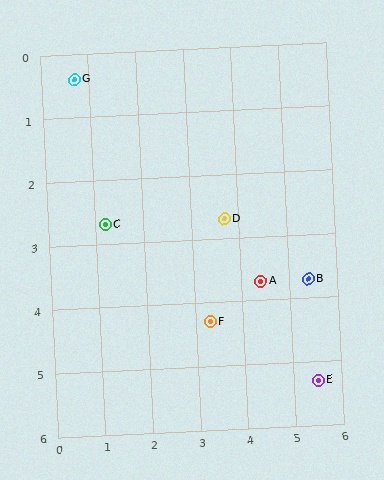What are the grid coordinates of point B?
Point B is at approximately (5.4, 3.7).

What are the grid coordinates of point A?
Point A is at approximately (4.4, 3.7).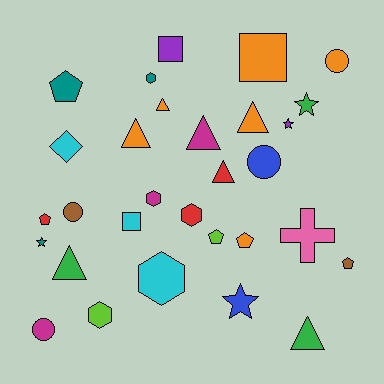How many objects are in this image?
There are 30 objects.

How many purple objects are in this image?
There are 2 purple objects.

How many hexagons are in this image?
There are 5 hexagons.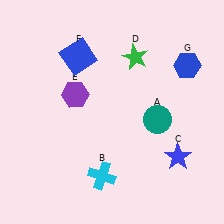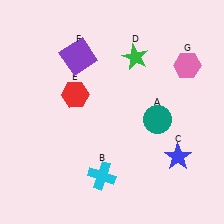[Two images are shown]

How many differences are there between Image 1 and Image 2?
There are 3 differences between the two images.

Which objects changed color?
E changed from purple to red. F changed from blue to purple. G changed from blue to pink.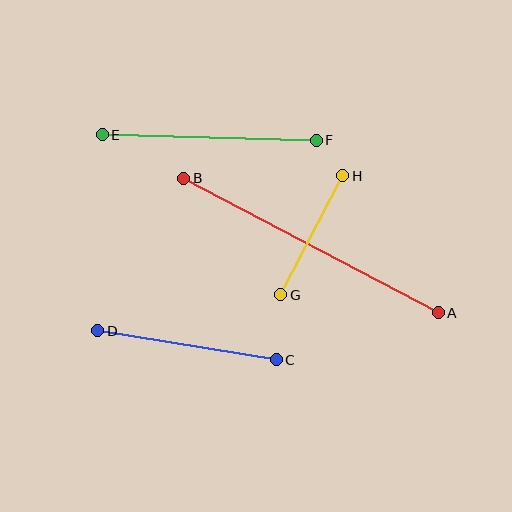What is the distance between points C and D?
The distance is approximately 181 pixels.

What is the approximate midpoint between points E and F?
The midpoint is at approximately (209, 137) pixels.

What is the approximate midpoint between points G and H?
The midpoint is at approximately (312, 235) pixels.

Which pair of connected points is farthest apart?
Points A and B are farthest apart.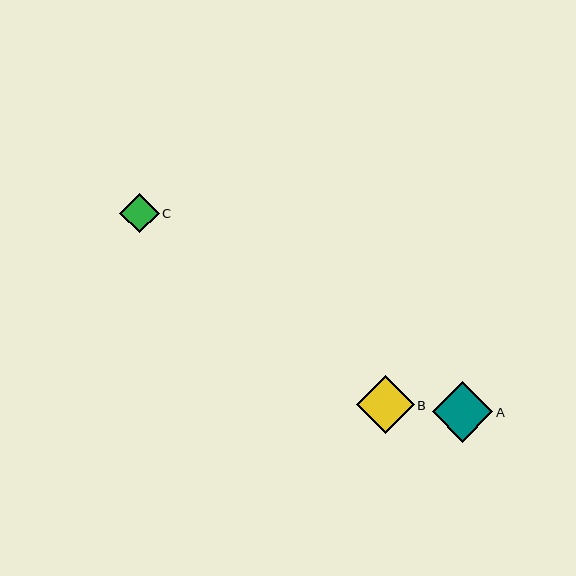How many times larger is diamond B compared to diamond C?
Diamond B is approximately 1.5 times the size of diamond C.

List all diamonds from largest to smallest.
From largest to smallest: A, B, C.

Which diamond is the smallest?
Diamond C is the smallest with a size of approximately 39 pixels.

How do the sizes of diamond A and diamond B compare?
Diamond A and diamond B are approximately the same size.